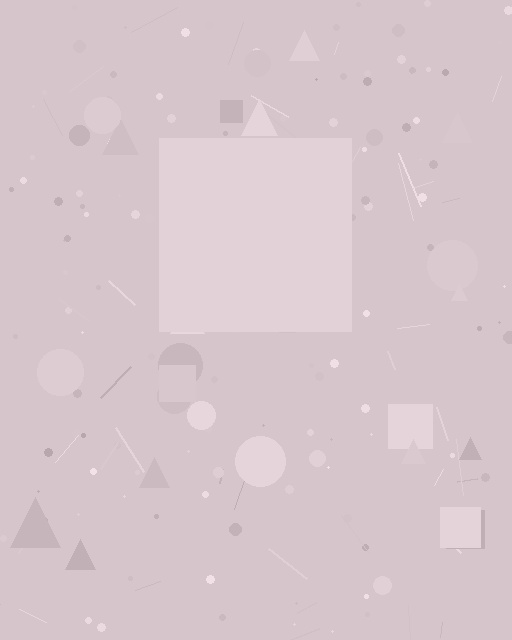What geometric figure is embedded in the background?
A square is embedded in the background.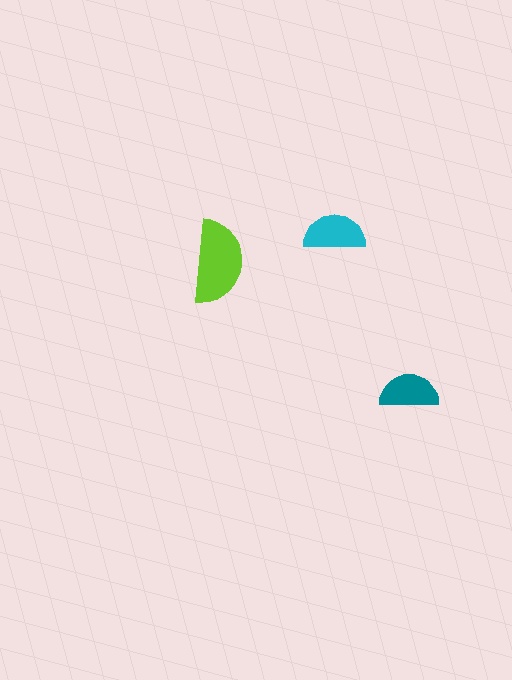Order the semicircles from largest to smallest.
the lime one, the cyan one, the teal one.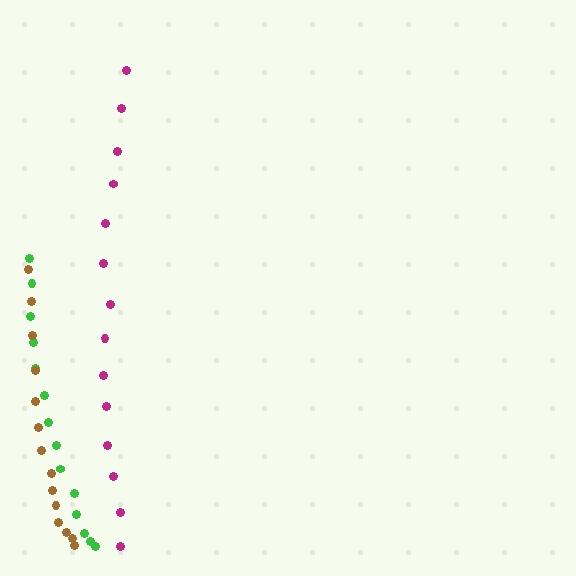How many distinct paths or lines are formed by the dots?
There are 3 distinct paths.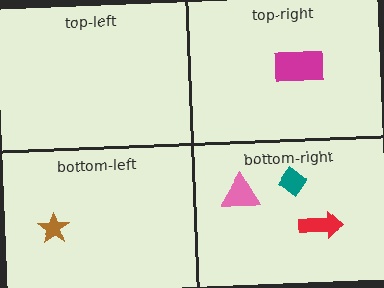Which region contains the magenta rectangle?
The top-right region.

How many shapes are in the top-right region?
1.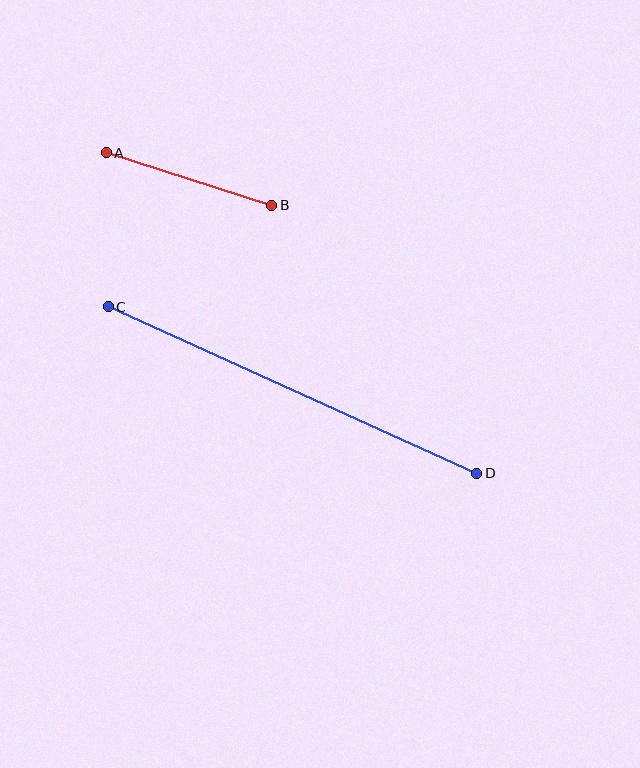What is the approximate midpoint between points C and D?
The midpoint is at approximately (292, 390) pixels.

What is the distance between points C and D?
The distance is approximately 404 pixels.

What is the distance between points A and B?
The distance is approximately 173 pixels.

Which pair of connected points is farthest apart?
Points C and D are farthest apart.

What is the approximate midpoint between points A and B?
The midpoint is at approximately (189, 179) pixels.